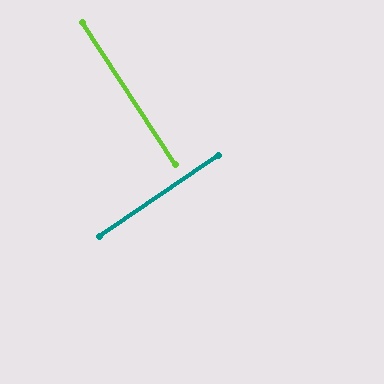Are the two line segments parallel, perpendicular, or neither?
Perpendicular — they meet at approximately 89°.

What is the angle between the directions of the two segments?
Approximately 89 degrees.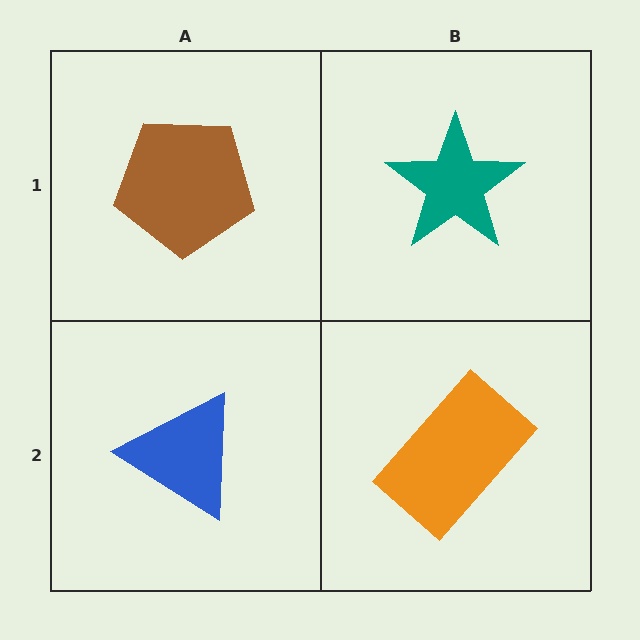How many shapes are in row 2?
2 shapes.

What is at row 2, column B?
An orange rectangle.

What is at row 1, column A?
A brown pentagon.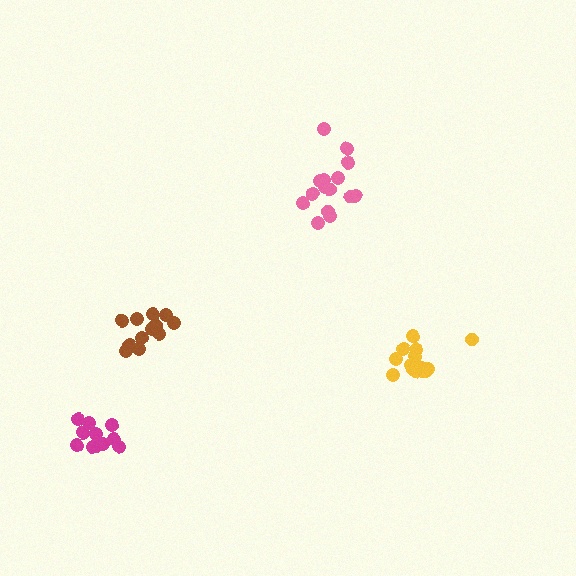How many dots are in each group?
Group 1: 12 dots, Group 2: 15 dots, Group 3: 11 dots, Group 4: 14 dots (52 total).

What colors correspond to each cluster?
The clusters are colored: brown, pink, magenta, yellow.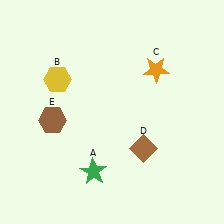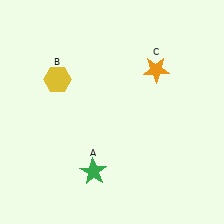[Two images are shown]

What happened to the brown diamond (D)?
The brown diamond (D) was removed in Image 2. It was in the bottom-right area of Image 1.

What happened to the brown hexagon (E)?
The brown hexagon (E) was removed in Image 2. It was in the bottom-left area of Image 1.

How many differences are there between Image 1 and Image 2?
There are 2 differences between the two images.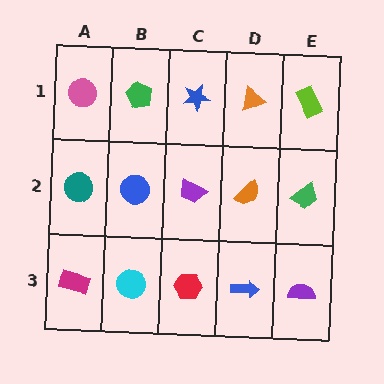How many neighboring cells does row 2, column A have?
3.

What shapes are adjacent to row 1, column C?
A purple trapezoid (row 2, column C), a green pentagon (row 1, column B), an orange triangle (row 1, column D).